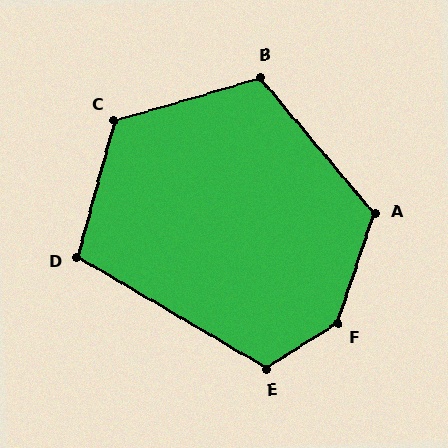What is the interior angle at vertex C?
Approximately 122 degrees (obtuse).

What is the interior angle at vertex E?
Approximately 117 degrees (obtuse).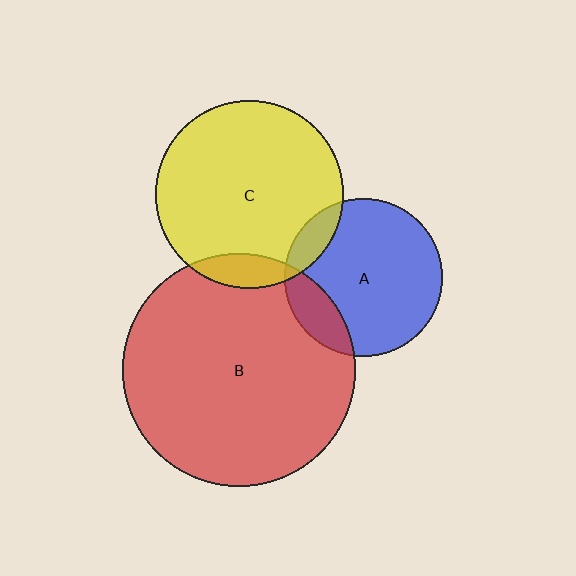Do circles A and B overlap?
Yes.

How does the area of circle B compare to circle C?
Approximately 1.5 times.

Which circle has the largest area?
Circle B (red).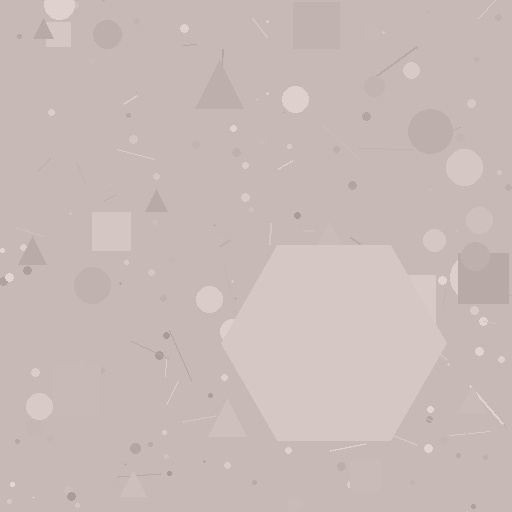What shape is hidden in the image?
A hexagon is hidden in the image.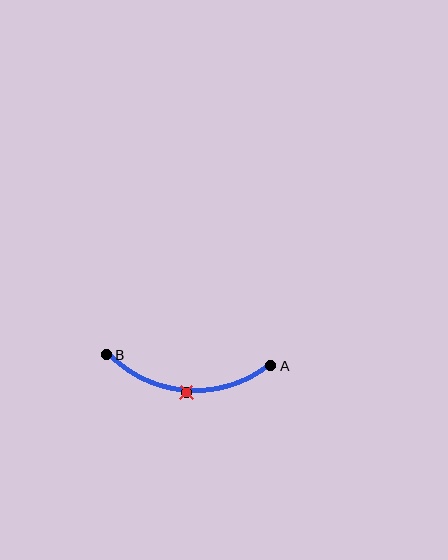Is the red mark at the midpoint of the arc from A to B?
Yes. The red mark lies on the arc at equal arc-length from both A and B — it is the arc midpoint.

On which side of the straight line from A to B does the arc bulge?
The arc bulges below the straight line connecting A and B.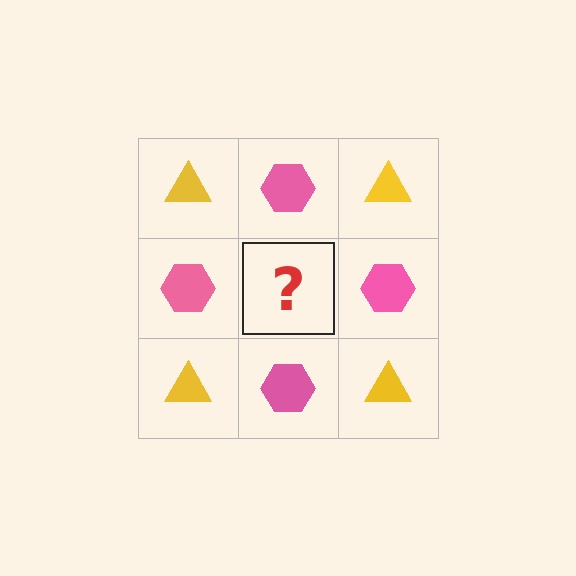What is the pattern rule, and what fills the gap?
The rule is that it alternates yellow triangle and pink hexagon in a checkerboard pattern. The gap should be filled with a yellow triangle.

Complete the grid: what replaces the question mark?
The question mark should be replaced with a yellow triangle.